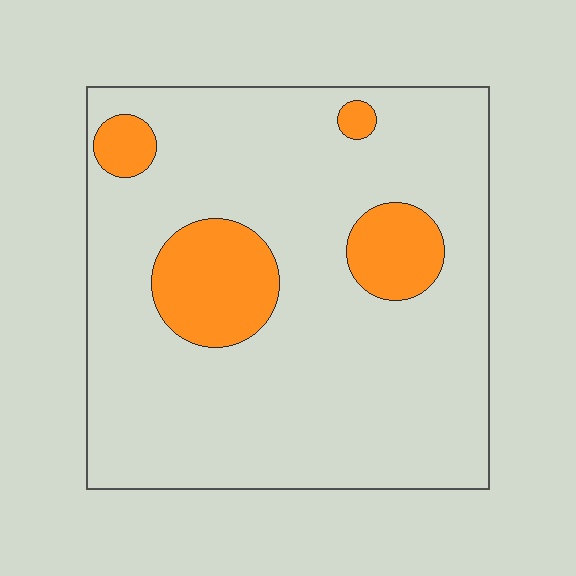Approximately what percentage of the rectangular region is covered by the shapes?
Approximately 15%.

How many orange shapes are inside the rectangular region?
4.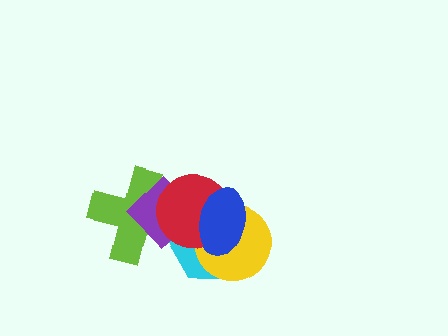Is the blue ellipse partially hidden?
No, no other shape covers it.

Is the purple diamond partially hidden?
Yes, it is partially covered by another shape.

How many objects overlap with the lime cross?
3 objects overlap with the lime cross.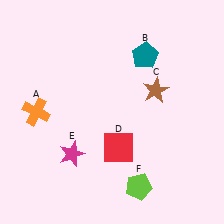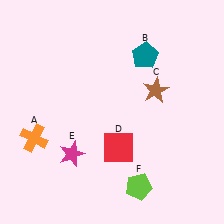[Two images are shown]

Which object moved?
The orange cross (A) moved down.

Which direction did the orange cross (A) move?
The orange cross (A) moved down.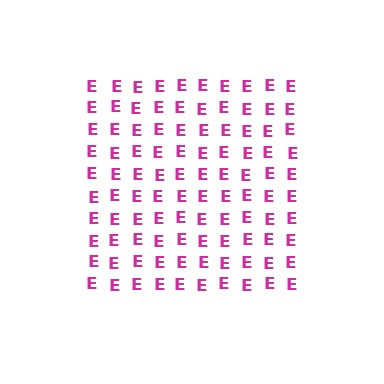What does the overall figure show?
The overall figure shows a square.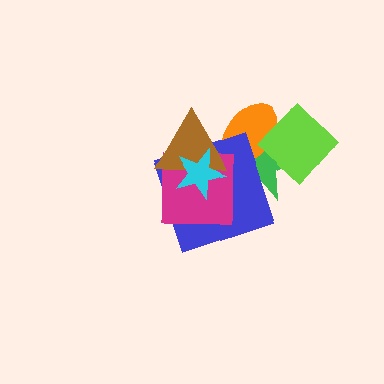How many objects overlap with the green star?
4 objects overlap with the green star.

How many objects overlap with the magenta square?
3 objects overlap with the magenta square.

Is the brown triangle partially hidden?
Yes, it is partially covered by another shape.